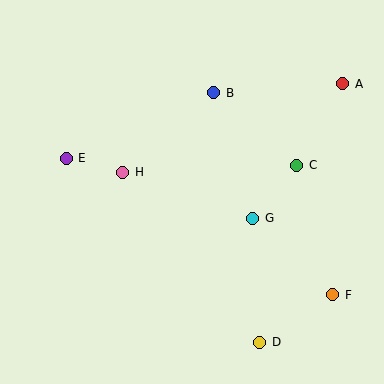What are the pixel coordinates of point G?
Point G is at (253, 218).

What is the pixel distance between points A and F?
The distance between A and F is 211 pixels.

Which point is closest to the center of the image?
Point G at (253, 218) is closest to the center.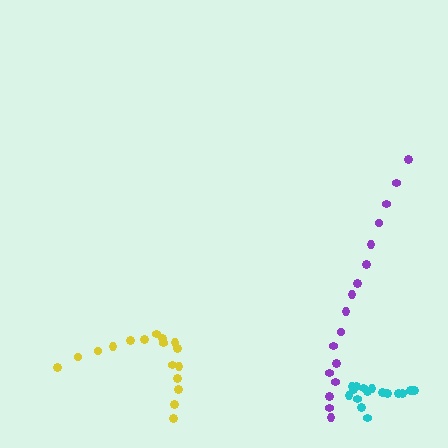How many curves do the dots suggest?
There are 3 distinct paths.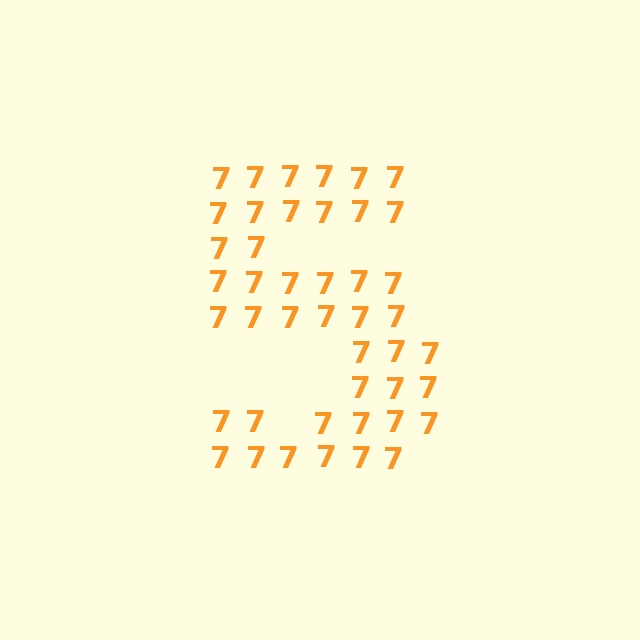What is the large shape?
The large shape is the digit 5.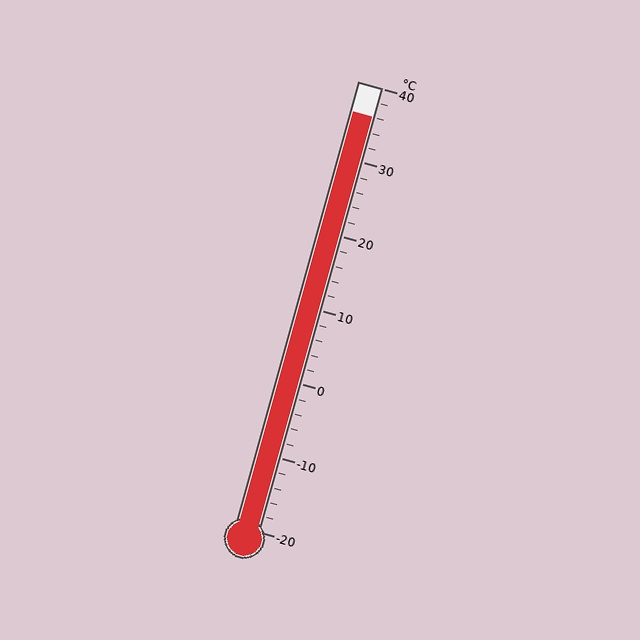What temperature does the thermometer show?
The thermometer shows approximately 36°C.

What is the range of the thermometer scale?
The thermometer scale ranges from -20°C to 40°C.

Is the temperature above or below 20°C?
The temperature is above 20°C.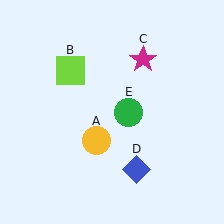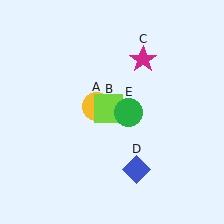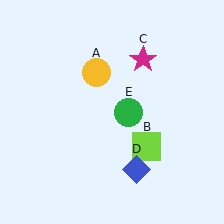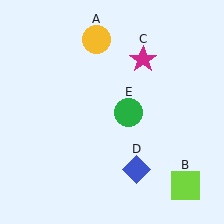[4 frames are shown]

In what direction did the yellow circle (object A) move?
The yellow circle (object A) moved up.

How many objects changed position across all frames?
2 objects changed position: yellow circle (object A), lime square (object B).